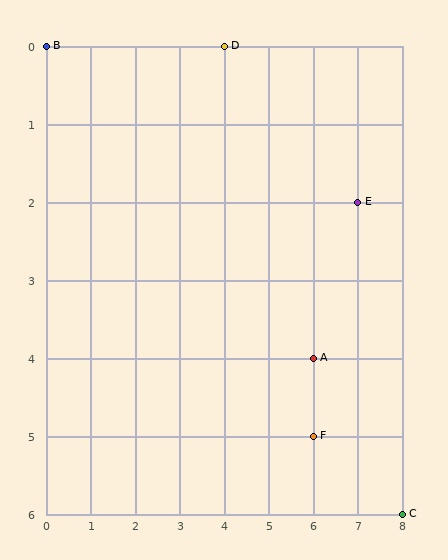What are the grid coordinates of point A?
Point A is at grid coordinates (6, 4).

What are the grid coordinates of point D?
Point D is at grid coordinates (4, 0).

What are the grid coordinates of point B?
Point B is at grid coordinates (0, 0).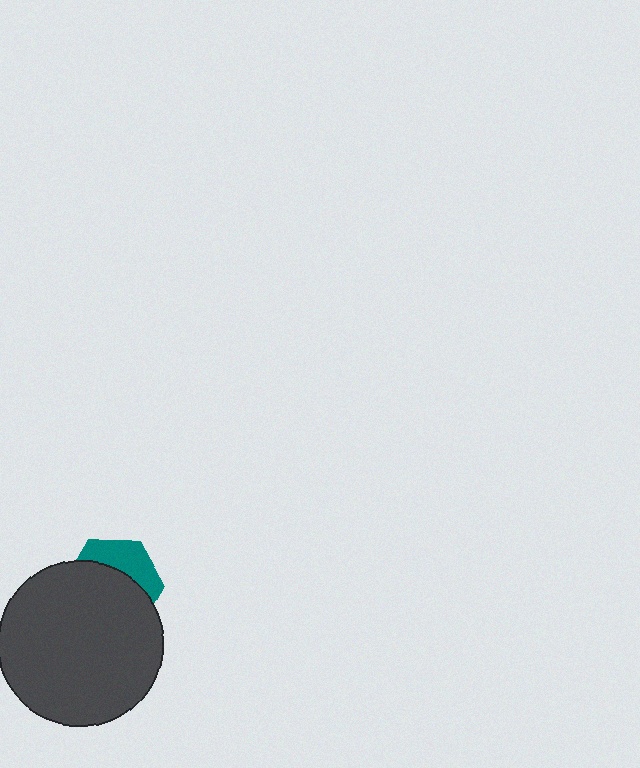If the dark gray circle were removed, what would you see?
You would see the complete teal hexagon.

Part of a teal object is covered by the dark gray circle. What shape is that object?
It is a hexagon.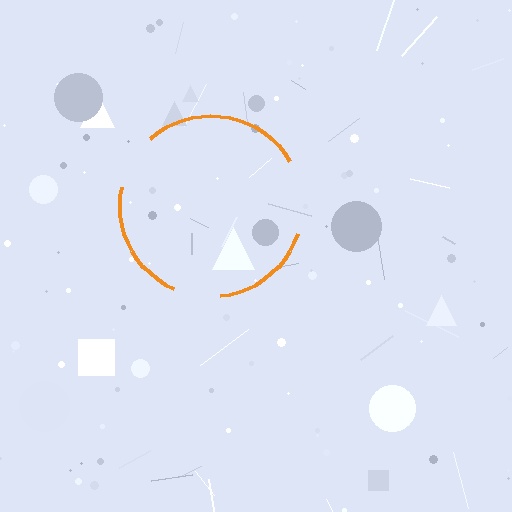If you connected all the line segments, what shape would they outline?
They would outline a circle.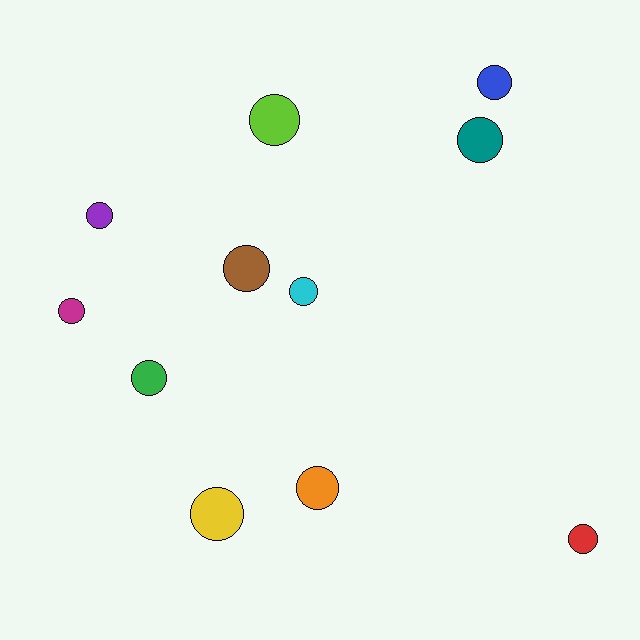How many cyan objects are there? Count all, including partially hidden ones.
There is 1 cyan object.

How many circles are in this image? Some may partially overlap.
There are 11 circles.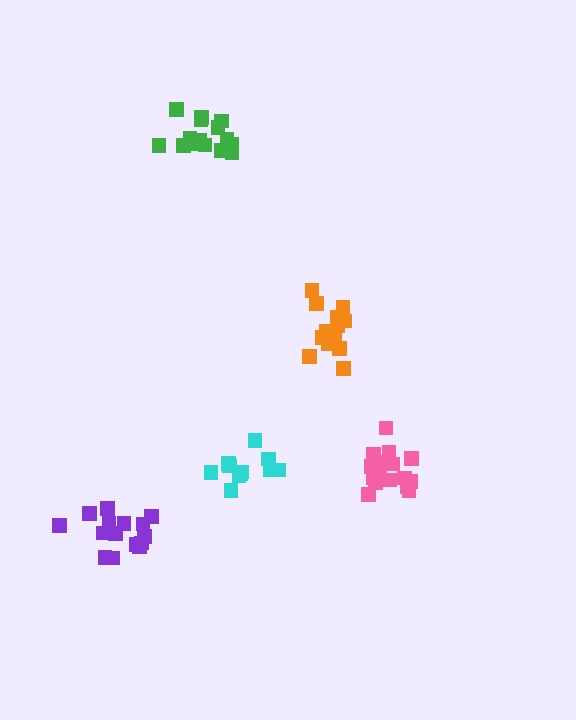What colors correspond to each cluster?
The clusters are colored: green, pink, orange, cyan, purple.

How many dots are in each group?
Group 1: 16 dots, Group 2: 17 dots, Group 3: 13 dots, Group 4: 12 dots, Group 5: 15 dots (73 total).